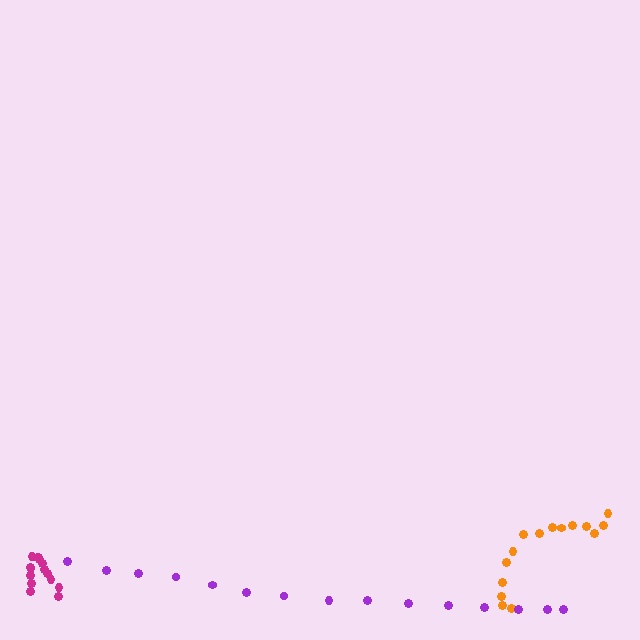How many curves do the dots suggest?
There are 3 distinct paths.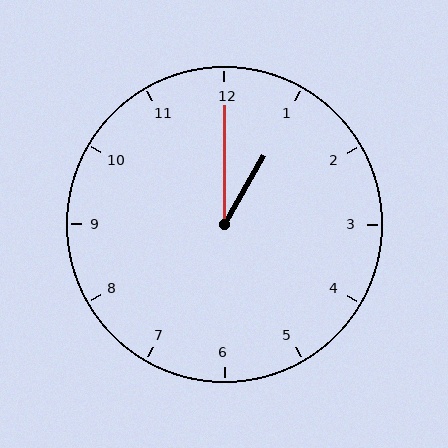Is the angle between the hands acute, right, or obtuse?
It is acute.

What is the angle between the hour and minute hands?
Approximately 30 degrees.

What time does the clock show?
1:00.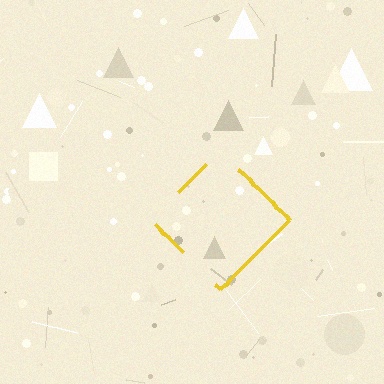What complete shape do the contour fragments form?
The contour fragments form a diamond.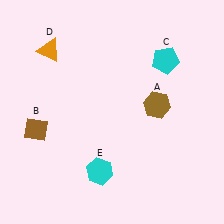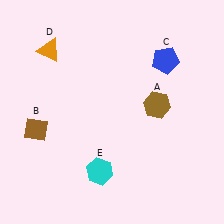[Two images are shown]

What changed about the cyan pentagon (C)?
In Image 1, C is cyan. In Image 2, it changed to blue.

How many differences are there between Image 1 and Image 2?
There is 1 difference between the two images.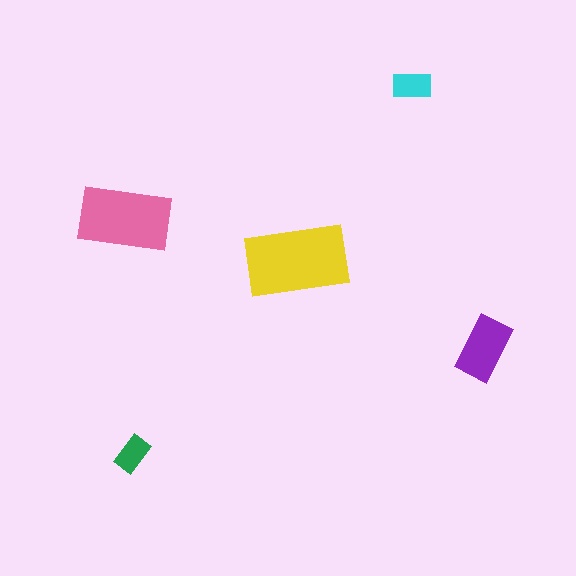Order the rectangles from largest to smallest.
the yellow one, the pink one, the purple one, the cyan one, the green one.